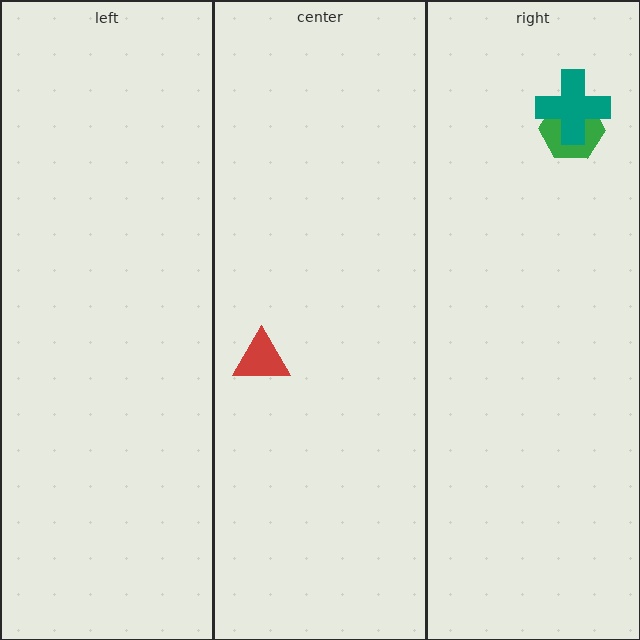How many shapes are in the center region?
1.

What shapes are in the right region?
The green hexagon, the teal cross.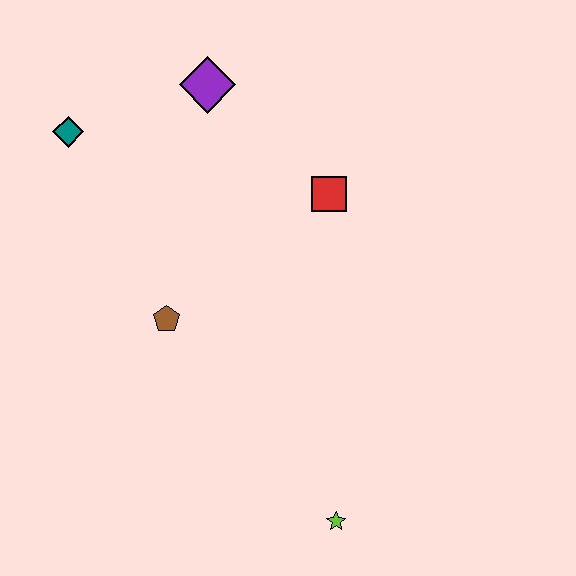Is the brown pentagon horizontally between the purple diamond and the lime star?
No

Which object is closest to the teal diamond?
The purple diamond is closest to the teal diamond.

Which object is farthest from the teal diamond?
The lime star is farthest from the teal diamond.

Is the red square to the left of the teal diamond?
No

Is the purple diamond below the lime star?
No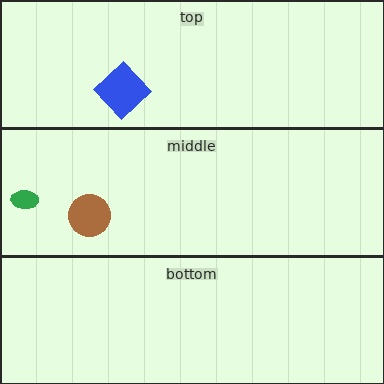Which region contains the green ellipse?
The middle region.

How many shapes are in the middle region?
2.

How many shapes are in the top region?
1.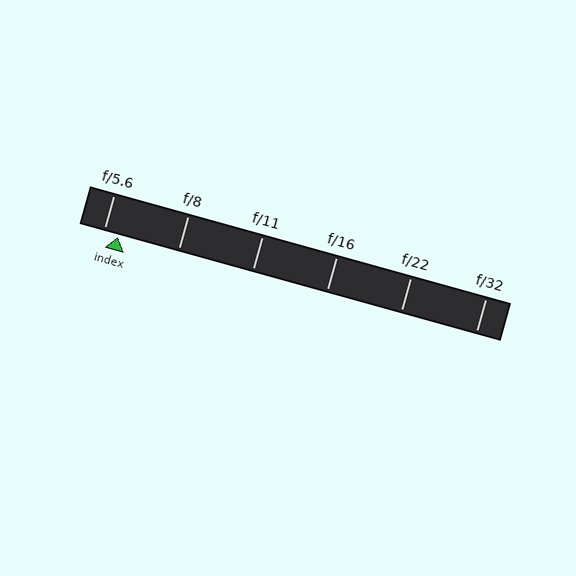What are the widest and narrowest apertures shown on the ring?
The widest aperture shown is f/5.6 and the narrowest is f/32.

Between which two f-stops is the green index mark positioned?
The index mark is between f/5.6 and f/8.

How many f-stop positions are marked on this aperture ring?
There are 6 f-stop positions marked.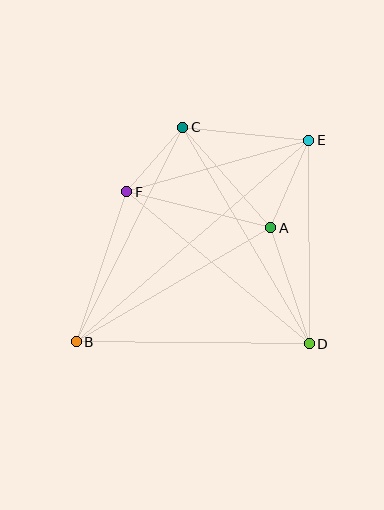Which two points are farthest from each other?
Points B and E are farthest from each other.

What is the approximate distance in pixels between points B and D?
The distance between B and D is approximately 233 pixels.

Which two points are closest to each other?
Points C and F are closest to each other.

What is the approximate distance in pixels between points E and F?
The distance between E and F is approximately 189 pixels.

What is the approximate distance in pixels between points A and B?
The distance between A and B is approximately 225 pixels.